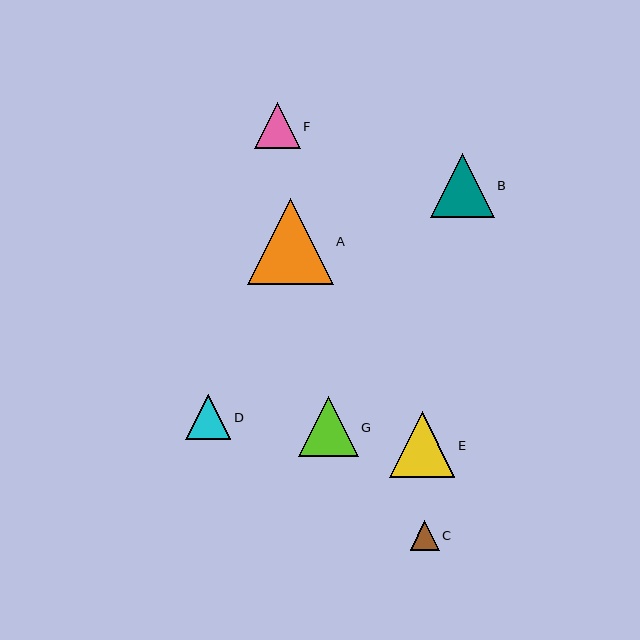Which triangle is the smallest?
Triangle C is the smallest with a size of approximately 29 pixels.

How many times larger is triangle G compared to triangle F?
Triangle G is approximately 1.3 times the size of triangle F.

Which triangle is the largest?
Triangle A is the largest with a size of approximately 86 pixels.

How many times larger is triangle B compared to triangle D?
Triangle B is approximately 1.4 times the size of triangle D.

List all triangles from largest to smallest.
From largest to smallest: A, E, B, G, F, D, C.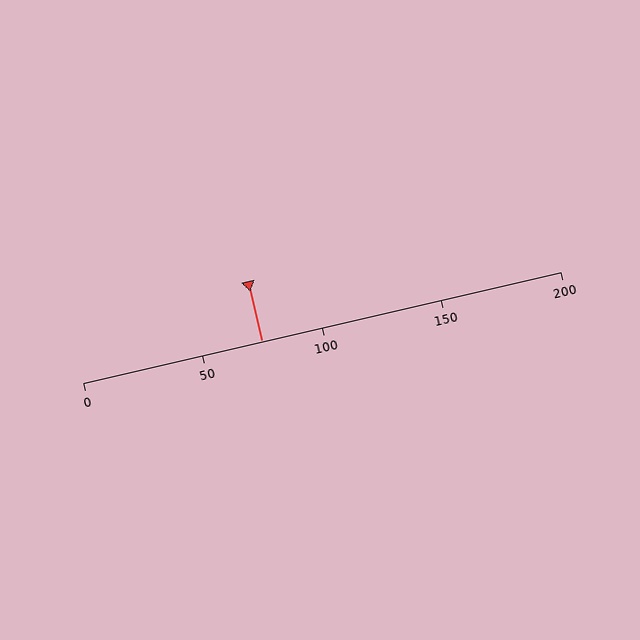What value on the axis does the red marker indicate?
The marker indicates approximately 75.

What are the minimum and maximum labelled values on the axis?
The axis runs from 0 to 200.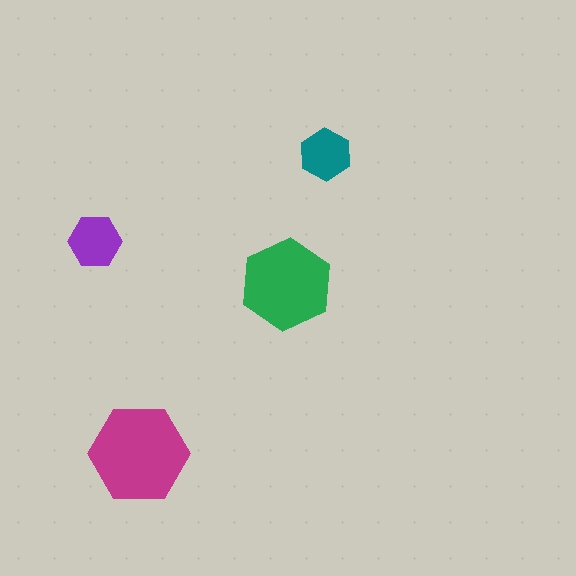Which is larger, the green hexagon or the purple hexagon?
The green one.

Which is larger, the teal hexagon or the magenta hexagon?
The magenta one.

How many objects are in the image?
There are 4 objects in the image.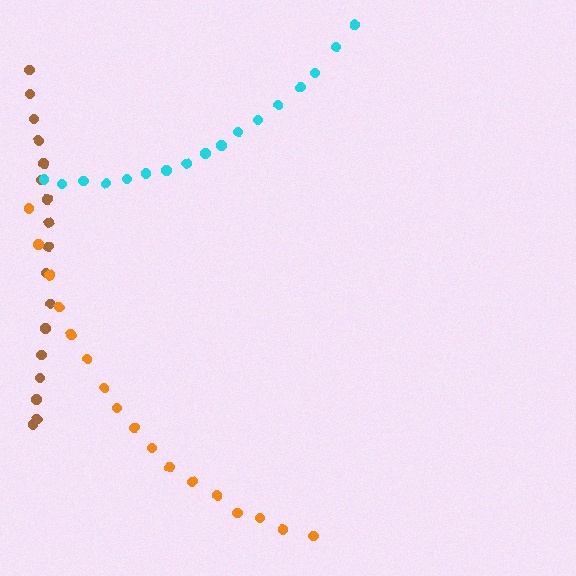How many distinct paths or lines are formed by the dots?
There are 3 distinct paths.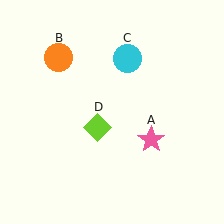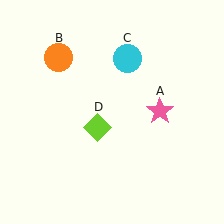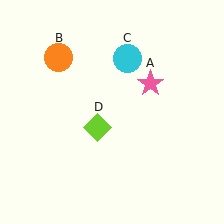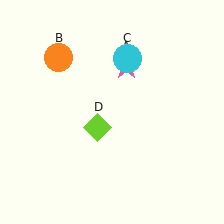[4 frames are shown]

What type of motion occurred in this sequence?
The pink star (object A) rotated counterclockwise around the center of the scene.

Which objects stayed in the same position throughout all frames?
Orange circle (object B) and cyan circle (object C) and lime diamond (object D) remained stationary.